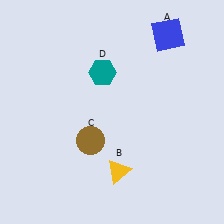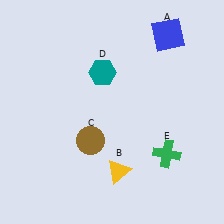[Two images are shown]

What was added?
A green cross (E) was added in Image 2.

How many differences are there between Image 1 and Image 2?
There is 1 difference between the two images.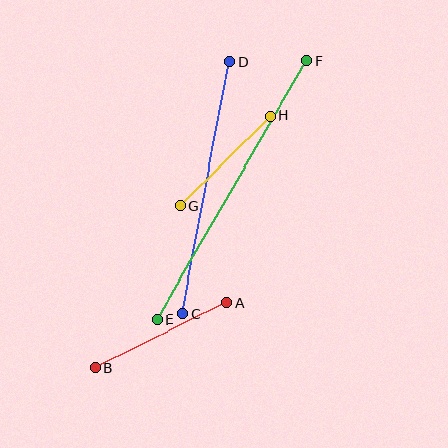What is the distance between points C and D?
The distance is approximately 257 pixels.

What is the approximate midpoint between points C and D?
The midpoint is at approximately (206, 188) pixels.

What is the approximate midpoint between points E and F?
The midpoint is at approximately (231, 190) pixels.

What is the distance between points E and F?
The distance is approximately 298 pixels.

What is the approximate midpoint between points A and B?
The midpoint is at approximately (161, 335) pixels.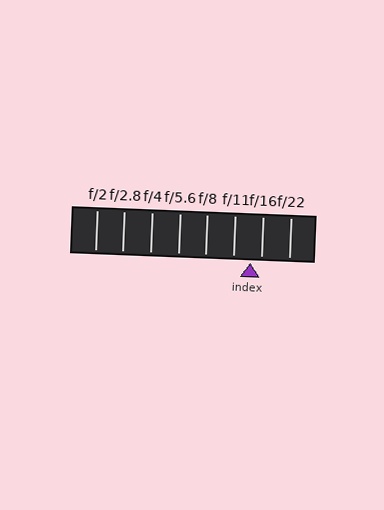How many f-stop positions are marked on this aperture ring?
There are 8 f-stop positions marked.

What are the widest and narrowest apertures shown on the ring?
The widest aperture shown is f/2 and the narrowest is f/22.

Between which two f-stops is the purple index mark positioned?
The index mark is between f/11 and f/16.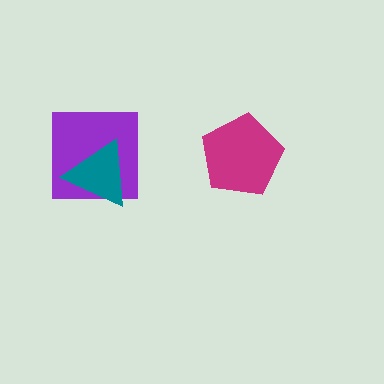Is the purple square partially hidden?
Yes, it is partially covered by another shape.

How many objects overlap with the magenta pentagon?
0 objects overlap with the magenta pentagon.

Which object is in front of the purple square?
The teal triangle is in front of the purple square.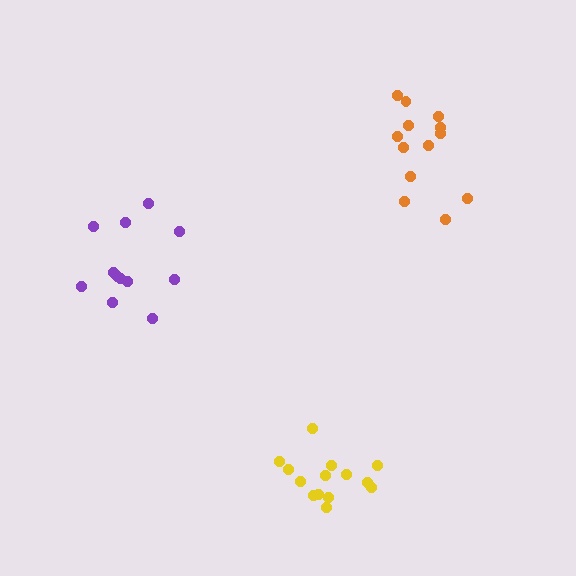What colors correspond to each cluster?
The clusters are colored: yellow, purple, orange.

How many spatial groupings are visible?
There are 3 spatial groupings.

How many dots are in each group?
Group 1: 14 dots, Group 2: 12 dots, Group 3: 13 dots (39 total).